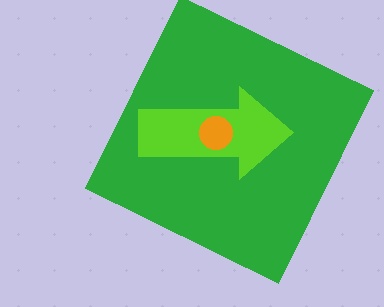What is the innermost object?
The orange circle.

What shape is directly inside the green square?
The lime arrow.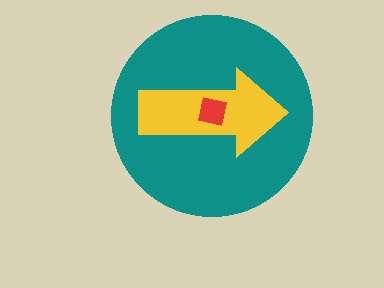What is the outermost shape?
The teal circle.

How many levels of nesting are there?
3.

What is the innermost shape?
The red square.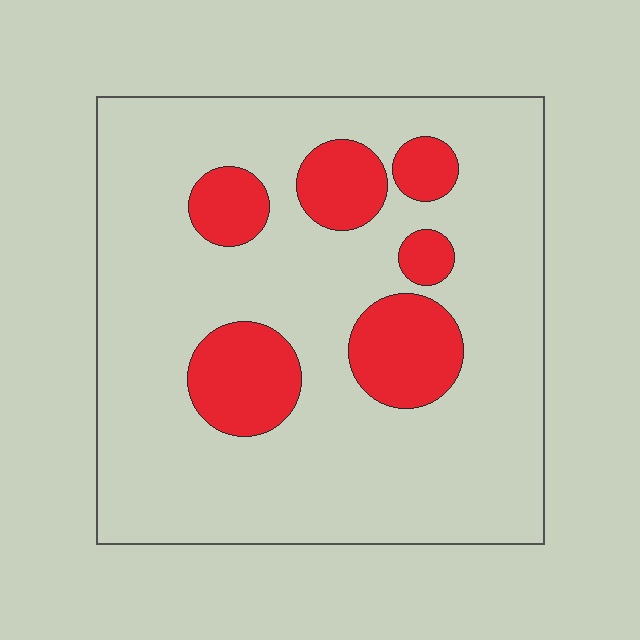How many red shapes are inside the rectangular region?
6.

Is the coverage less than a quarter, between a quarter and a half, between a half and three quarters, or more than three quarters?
Less than a quarter.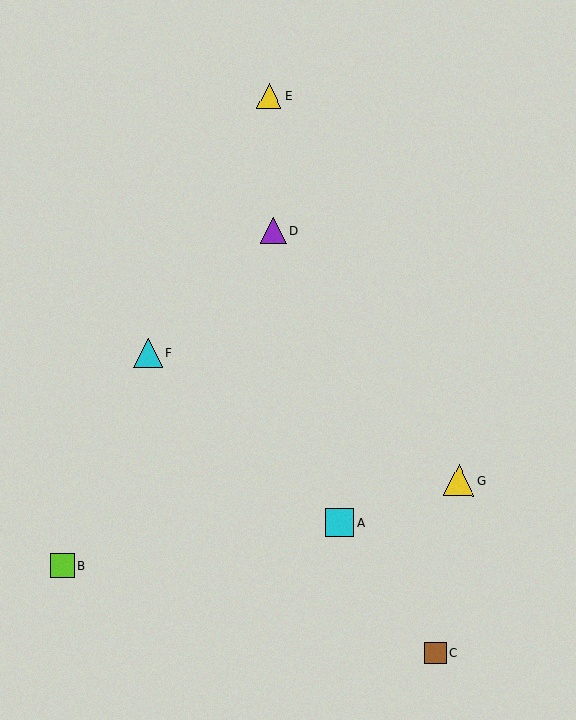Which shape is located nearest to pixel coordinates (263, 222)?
The purple triangle (labeled D) at (273, 230) is nearest to that location.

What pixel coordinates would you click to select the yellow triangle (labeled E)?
Click at (269, 96) to select the yellow triangle E.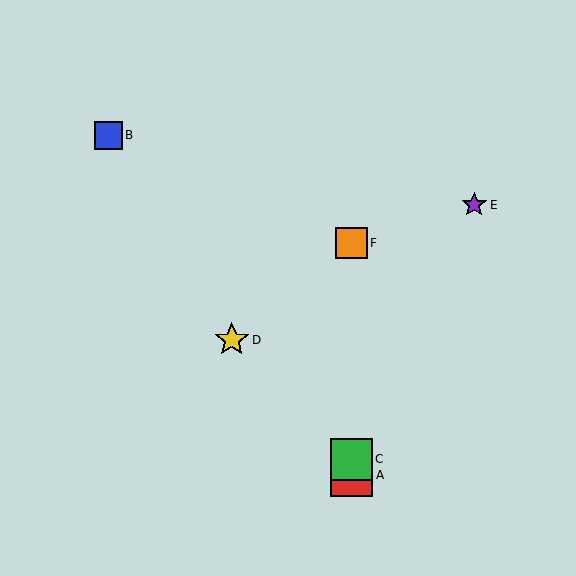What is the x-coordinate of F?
Object F is at x≈351.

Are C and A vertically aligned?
Yes, both are at x≈351.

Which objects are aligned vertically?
Objects A, C, F are aligned vertically.